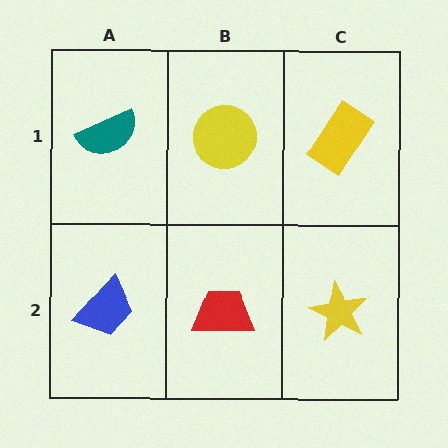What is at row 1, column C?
A yellow rectangle.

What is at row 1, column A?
A teal semicircle.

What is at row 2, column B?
A red trapezoid.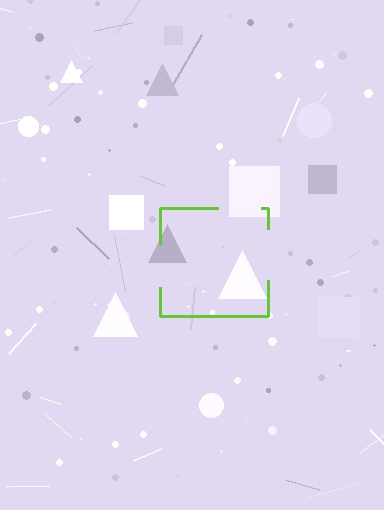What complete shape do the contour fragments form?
The contour fragments form a square.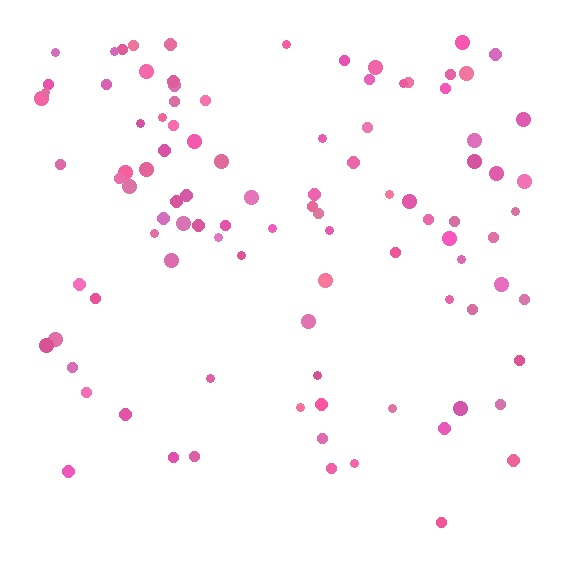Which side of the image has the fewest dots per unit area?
The bottom.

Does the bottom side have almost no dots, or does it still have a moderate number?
Still a moderate number, just noticeably fewer than the top.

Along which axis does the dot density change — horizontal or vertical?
Vertical.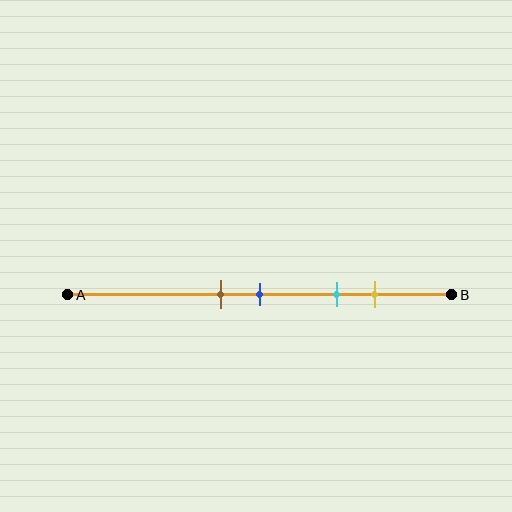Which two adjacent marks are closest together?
The brown and blue marks are the closest adjacent pair.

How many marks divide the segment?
There are 4 marks dividing the segment.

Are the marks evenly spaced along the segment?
No, the marks are not evenly spaced.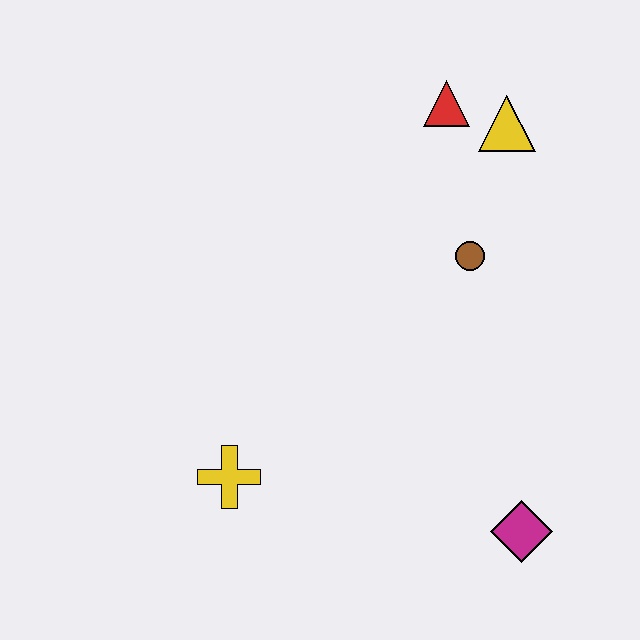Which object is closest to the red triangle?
The yellow triangle is closest to the red triangle.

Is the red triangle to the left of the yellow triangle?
Yes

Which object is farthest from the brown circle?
The yellow cross is farthest from the brown circle.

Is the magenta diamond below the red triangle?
Yes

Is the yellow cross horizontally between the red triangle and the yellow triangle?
No